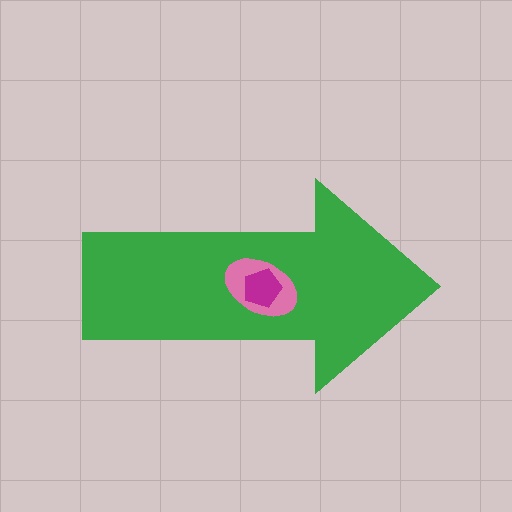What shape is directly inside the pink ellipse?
The magenta pentagon.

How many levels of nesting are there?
3.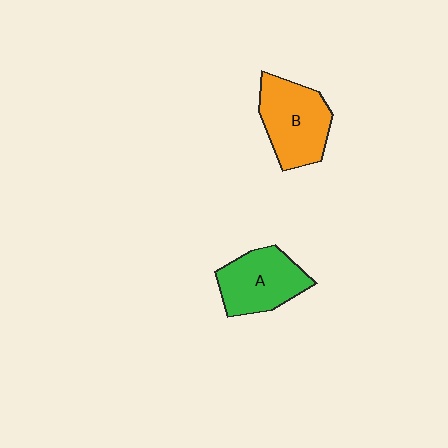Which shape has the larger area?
Shape B (orange).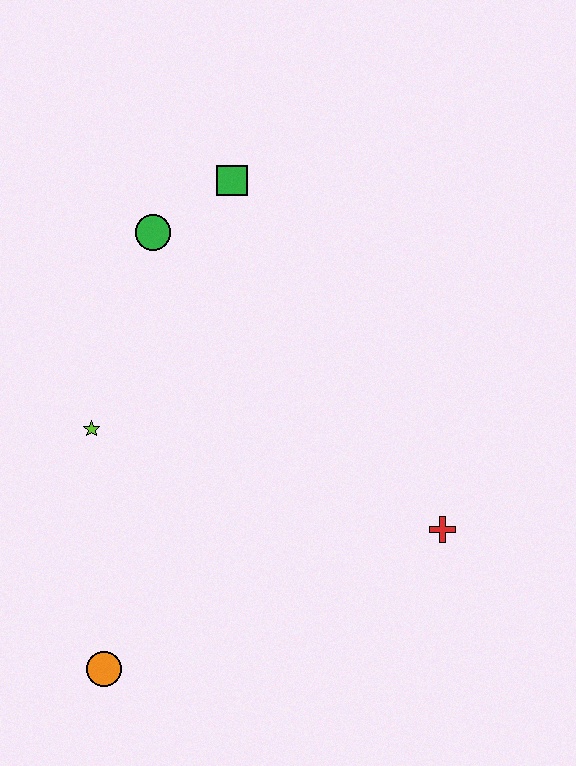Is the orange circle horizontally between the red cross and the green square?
No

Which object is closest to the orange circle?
The lime star is closest to the orange circle.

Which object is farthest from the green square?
The orange circle is farthest from the green square.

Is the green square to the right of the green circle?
Yes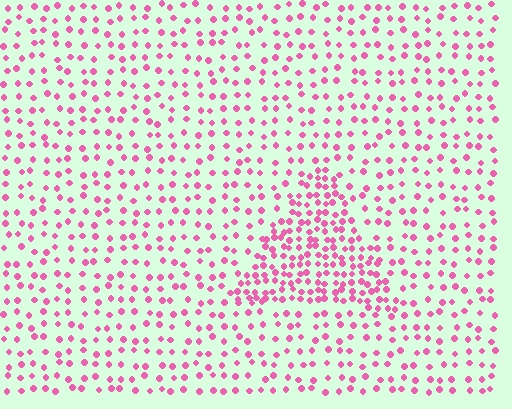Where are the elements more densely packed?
The elements are more densely packed inside the triangle boundary.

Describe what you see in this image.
The image contains small pink elements arranged at two different densities. A triangle-shaped region is visible where the elements are more densely packed than the surrounding area.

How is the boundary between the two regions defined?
The boundary is defined by a change in element density (approximately 2.2x ratio). All elements are the same color, size, and shape.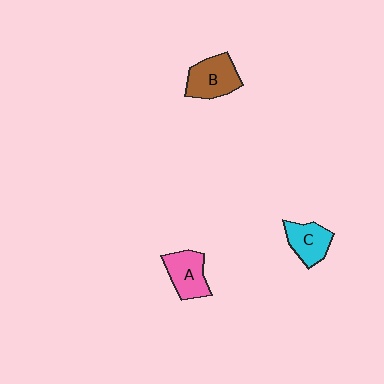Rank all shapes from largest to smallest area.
From largest to smallest: B (brown), A (pink), C (cyan).